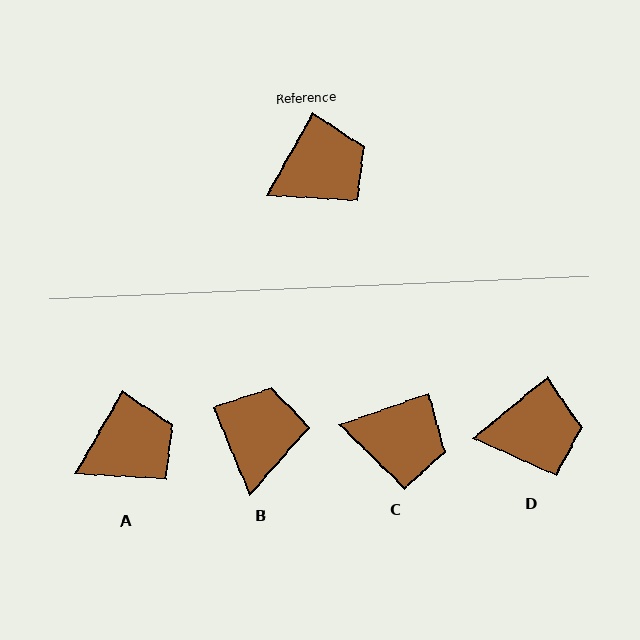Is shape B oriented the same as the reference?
No, it is off by about 52 degrees.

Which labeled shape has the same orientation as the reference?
A.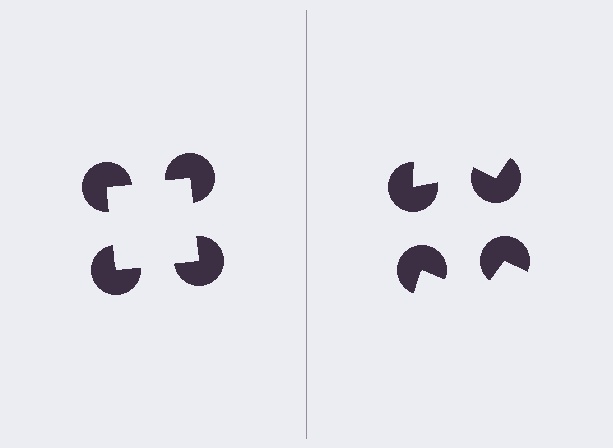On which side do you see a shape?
An illusory square appears on the left side. On the right side the wedge cuts are rotated, so no coherent shape forms.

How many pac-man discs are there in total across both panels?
8 — 4 on each side.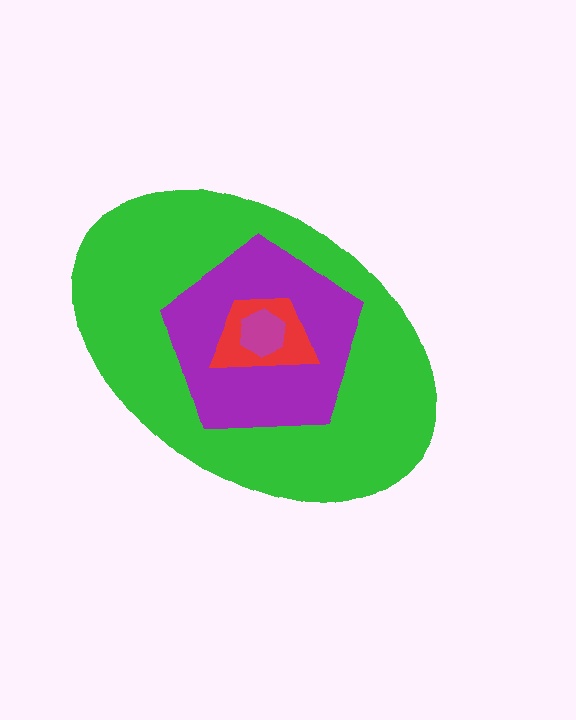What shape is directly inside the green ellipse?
The purple pentagon.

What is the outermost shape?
The green ellipse.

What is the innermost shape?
The magenta hexagon.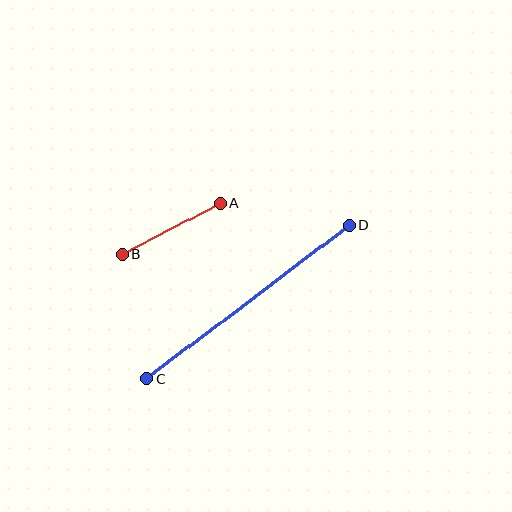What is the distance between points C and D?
The distance is approximately 255 pixels.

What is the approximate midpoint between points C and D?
The midpoint is at approximately (248, 302) pixels.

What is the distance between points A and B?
The distance is approximately 111 pixels.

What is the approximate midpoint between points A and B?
The midpoint is at approximately (171, 229) pixels.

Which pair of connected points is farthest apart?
Points C and D are farthest apart.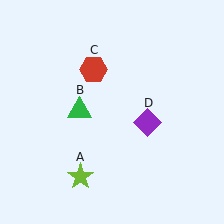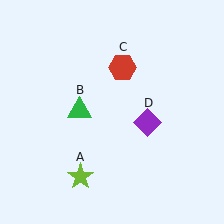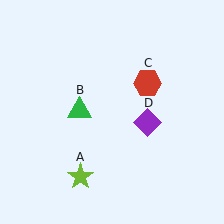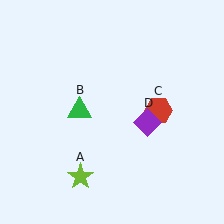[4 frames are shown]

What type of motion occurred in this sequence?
The red hexagon (object C) rotated clockwise around the center of the scene.